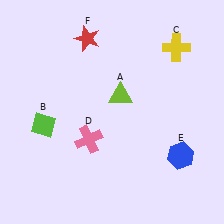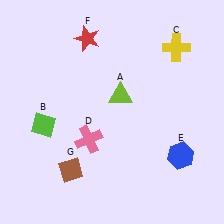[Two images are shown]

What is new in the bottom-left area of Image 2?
A brown diamond (G) was added in the bottom-left area of Image 2.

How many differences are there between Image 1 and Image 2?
There is 1 difference between the two images.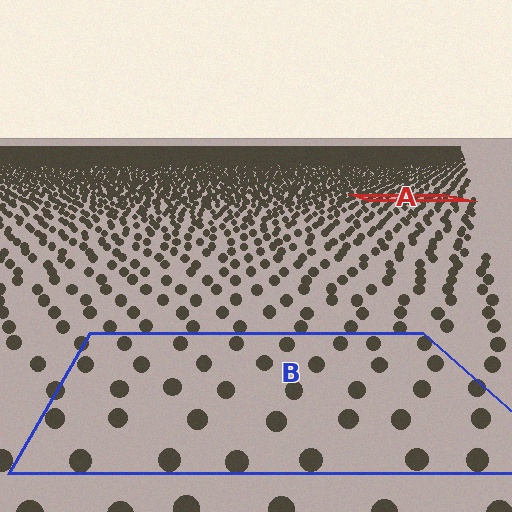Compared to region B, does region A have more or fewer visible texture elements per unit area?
Region A has more texture elements per unit area — they are packed more densely because it is farther away.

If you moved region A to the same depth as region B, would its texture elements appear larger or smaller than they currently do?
They would appear larger. At a closer depth, the same texture elements are projected at a bigger on-screen size.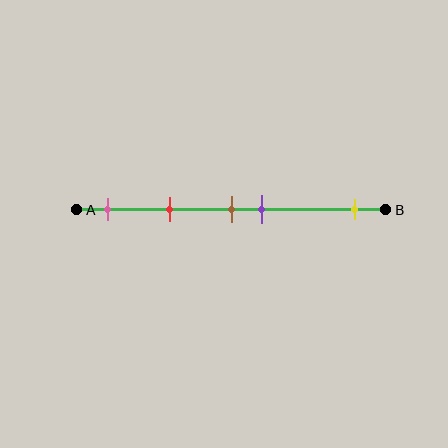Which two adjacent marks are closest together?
The brown and purple marks are the closest adjacent pair.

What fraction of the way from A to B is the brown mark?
The brown mark is approximately 50% (0.5) of the way from A to B.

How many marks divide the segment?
There are 5 marks dividing the segment.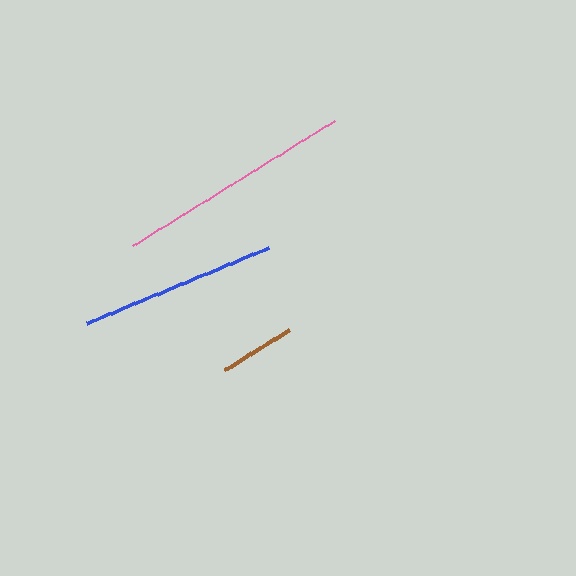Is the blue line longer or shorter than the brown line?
The blue line is longer than the brown line.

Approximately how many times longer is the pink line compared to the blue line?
The pink line is approximately 1.2 times the length of the blue line.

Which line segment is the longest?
The pink line is the longest at approximately 238 pixels.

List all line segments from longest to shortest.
From longest to shortest: pink, blue, brown.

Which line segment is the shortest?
The brown line is the shortest at approximately 76 pixels.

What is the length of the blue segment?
The blue segment is approximately 197 pixels long.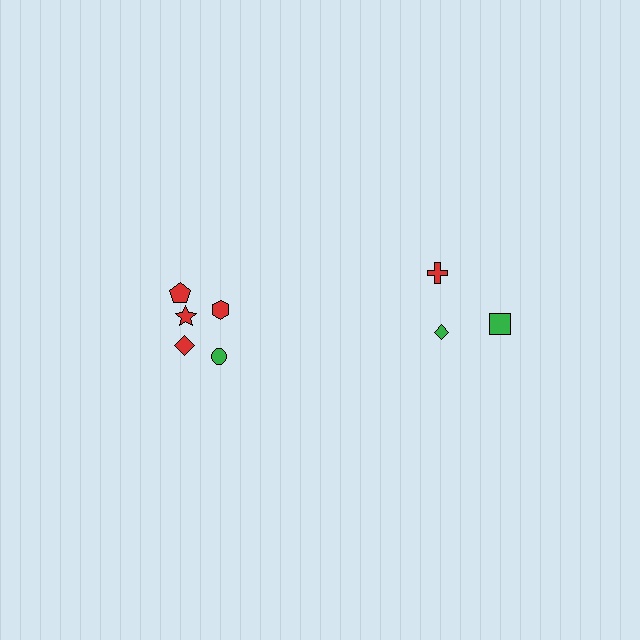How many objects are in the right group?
There are 3 objects.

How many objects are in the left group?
There are 5 objects.